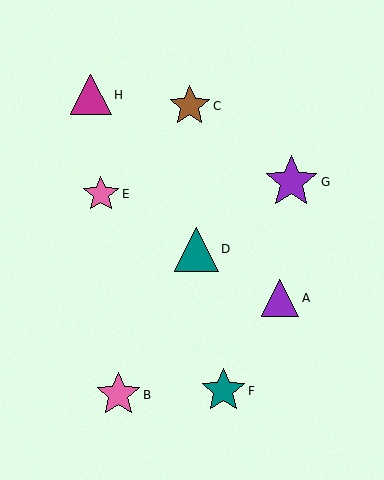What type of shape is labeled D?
Shape D is a teal triangle.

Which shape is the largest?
The purple star (labeled G) is the largest.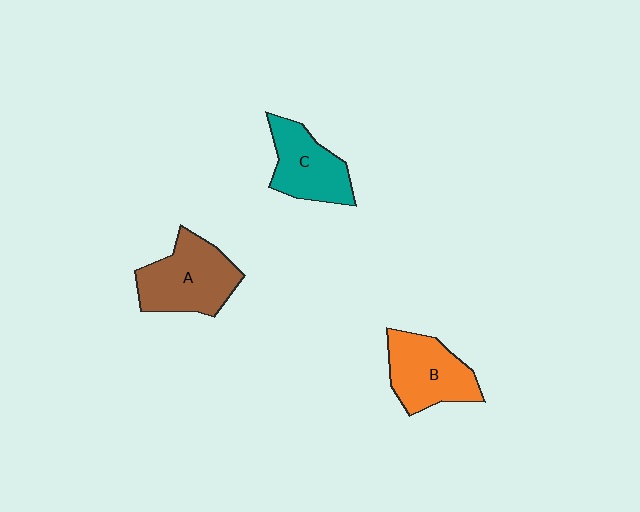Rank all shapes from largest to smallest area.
From largest to smallest: A (brown), B (orange), C (teal).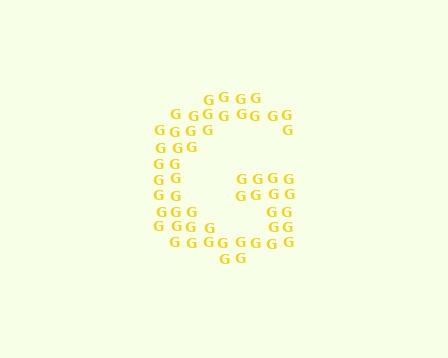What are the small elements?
The small elements are letter G's.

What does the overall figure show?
The overall figure shows the letter G.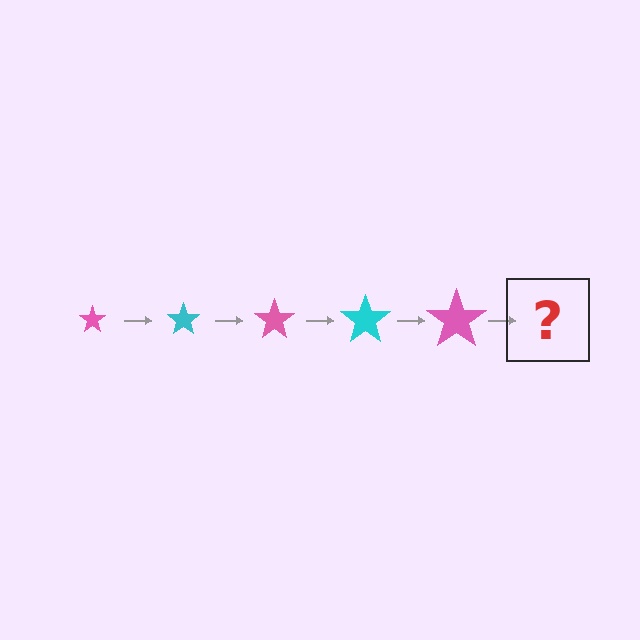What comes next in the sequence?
The next element should be a cyan star, larger than the previous one.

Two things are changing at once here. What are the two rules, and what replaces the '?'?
The two rules are that the star grows larger each step and the color cycles through pink and cyan. The '?' should be a cyan star, larger than the previous one.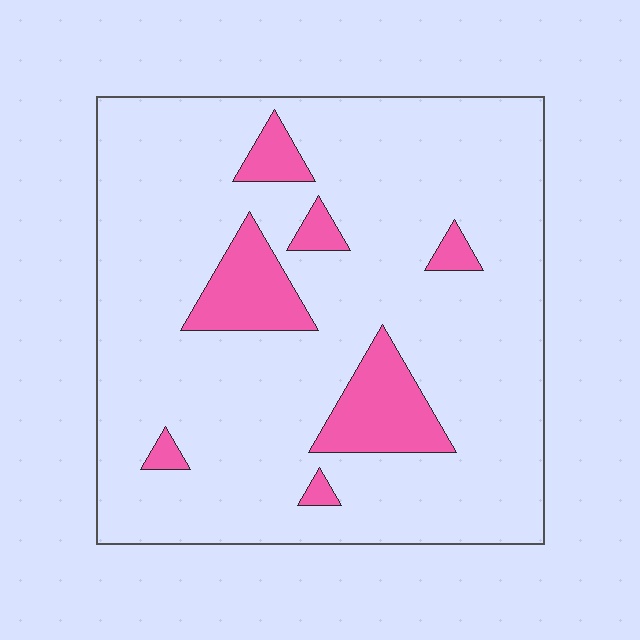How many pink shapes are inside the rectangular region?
7.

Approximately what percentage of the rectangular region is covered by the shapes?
Approximately 15%.